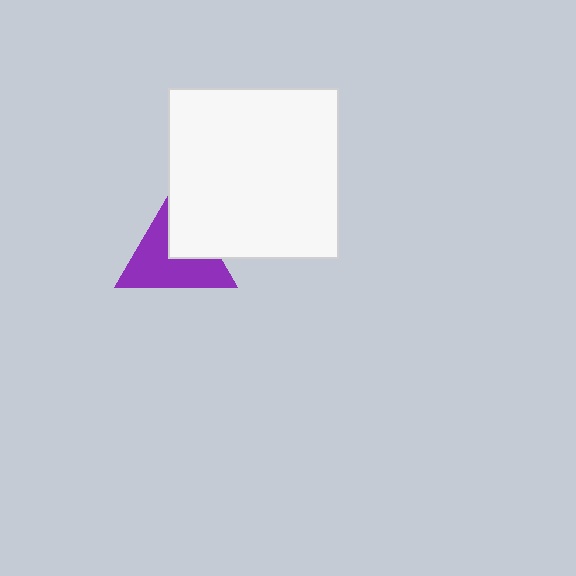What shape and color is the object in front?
The object in front is a white square.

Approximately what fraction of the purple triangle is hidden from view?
Roughly 37% of the purple triangle is hidden behind the white square.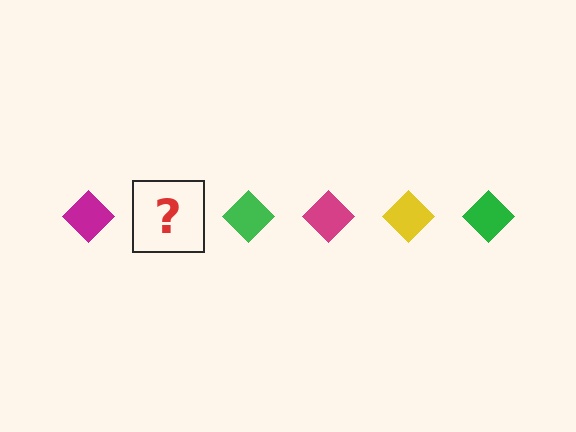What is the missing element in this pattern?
The missing element is a yellow diamond.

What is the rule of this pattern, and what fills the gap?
The rule is that the pattern cycles through magenta, yellow, green diamonds. The gap should be filled with a yellow diamond.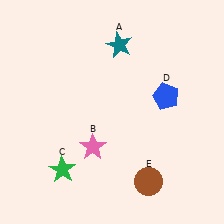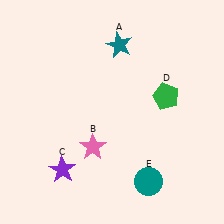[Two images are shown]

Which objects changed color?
C changed from green to purple. D changed from blue to green. E changed from brown to teal.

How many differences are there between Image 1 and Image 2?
There are 3 differences between the two images.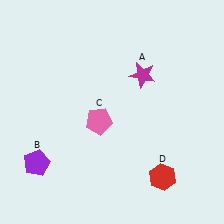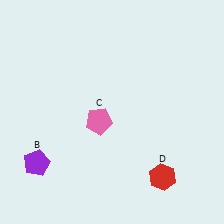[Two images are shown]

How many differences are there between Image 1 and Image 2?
There is 1 difference between the two images.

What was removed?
The magenta star (A) was removed in Image 2.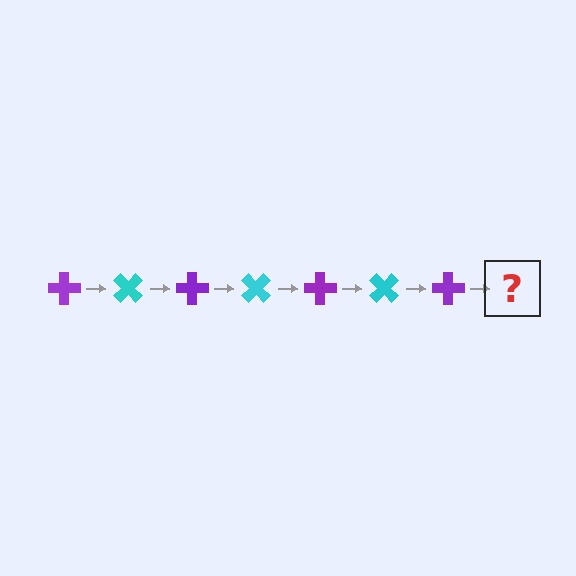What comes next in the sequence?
The next element should be a cyan cross, rotated 315 degrees from the start.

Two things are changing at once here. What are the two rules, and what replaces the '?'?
The two rules are that it rotates 45 degrees each step and the color cycles through purple and cyan. The '?' should be a cyan cross, rotated 315 degrees from the start.